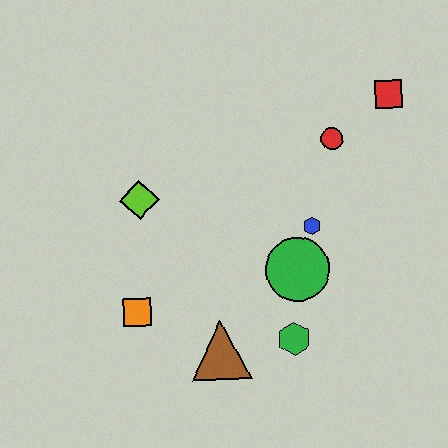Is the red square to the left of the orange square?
No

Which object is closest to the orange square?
The brown triangle is closest to the orange square.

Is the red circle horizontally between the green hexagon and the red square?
Yes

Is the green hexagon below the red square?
Yes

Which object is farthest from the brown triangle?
The red square is farthest from the brown triangle.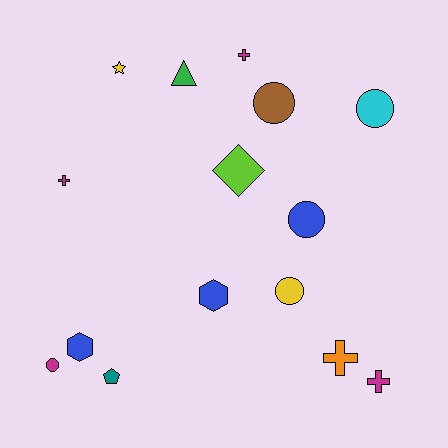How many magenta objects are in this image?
There are 4 magenta objects.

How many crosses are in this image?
There are 4 crosses.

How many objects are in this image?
There are 15 objects.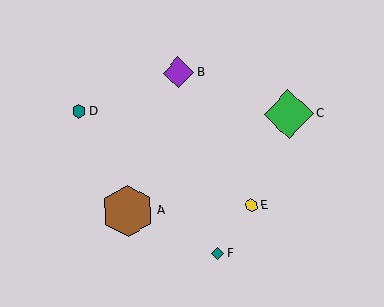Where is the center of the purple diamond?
The center of the purple diamond is at (178, 73).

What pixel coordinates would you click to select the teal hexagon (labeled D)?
Click at (79, 111) to select the teal hexagon D.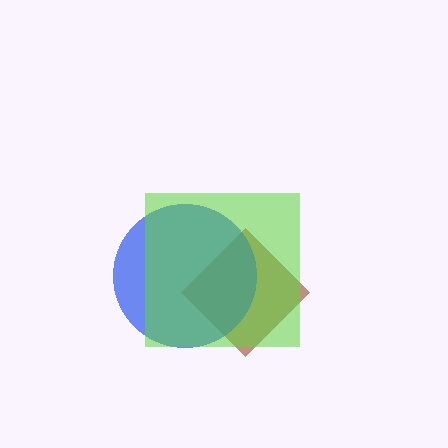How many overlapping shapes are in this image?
There are 3 overlapping shapes in the image.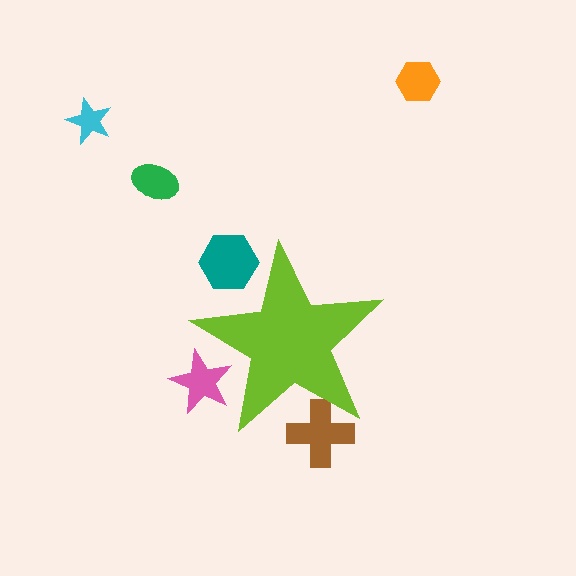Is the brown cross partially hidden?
Yes, the brown cross is partially hidden behind the lime star.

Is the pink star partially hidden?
Yes, the pink star is partially hidden behind the lime star.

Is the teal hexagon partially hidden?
Yes, the teal hexagon is partially hidden behind the lime star.